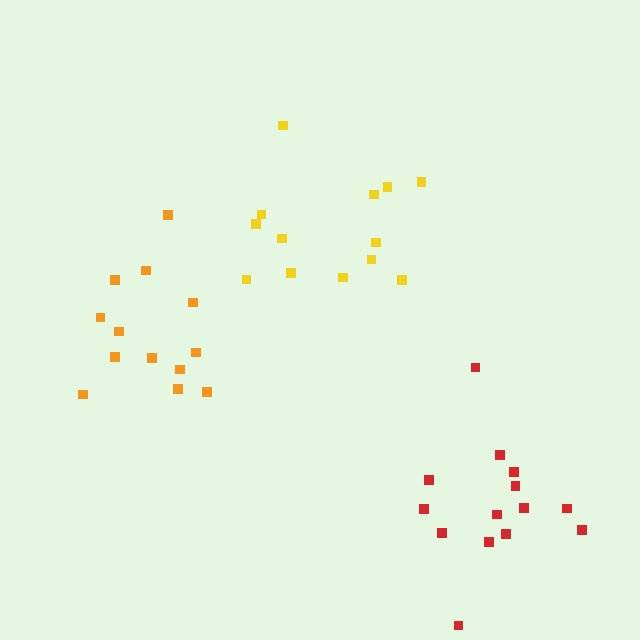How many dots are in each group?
Group 1: 13 dots, Group 2: 14 dots, Group 3: 13 dots (40 total).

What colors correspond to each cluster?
The clusters are colored: yellow, red, orange.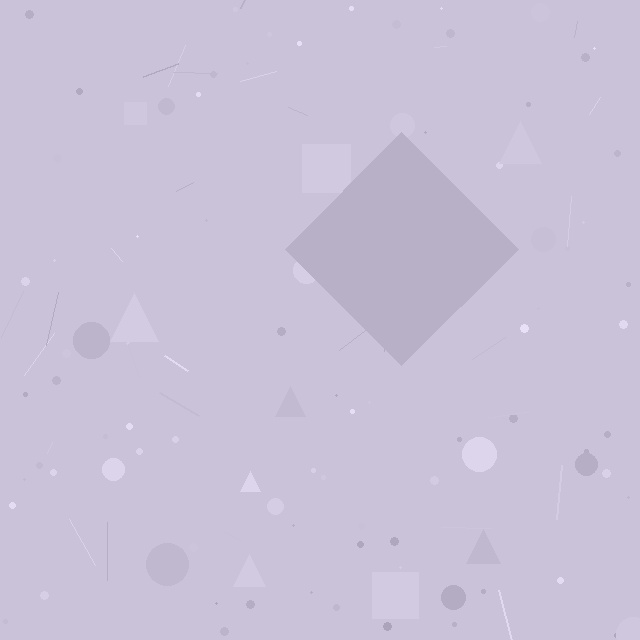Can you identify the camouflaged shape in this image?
The camouflaged shape is a diamond.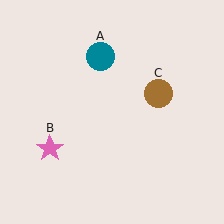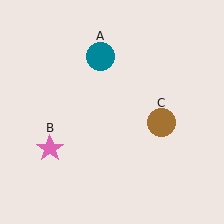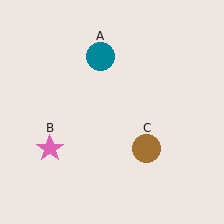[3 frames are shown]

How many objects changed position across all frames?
1 object changed position: brown circle (object C).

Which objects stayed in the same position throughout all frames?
Teal circle (object A) and pink star (object B) remained stationary.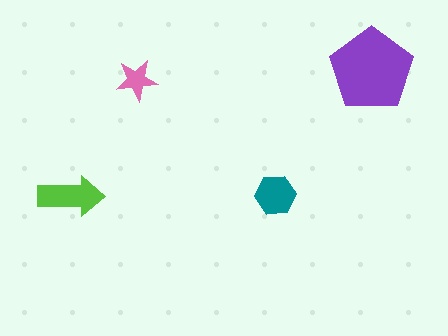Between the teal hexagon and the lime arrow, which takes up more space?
The lime arrow.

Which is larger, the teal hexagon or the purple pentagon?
The purple pentagon.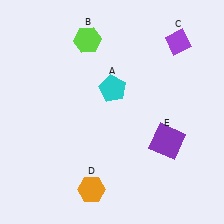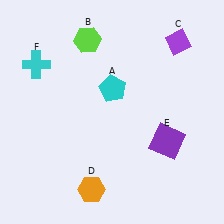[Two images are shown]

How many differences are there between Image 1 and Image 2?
There is 1 difference between the two images.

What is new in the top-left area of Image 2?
A cyan cross (F) was added in the top-left area of Image 2.